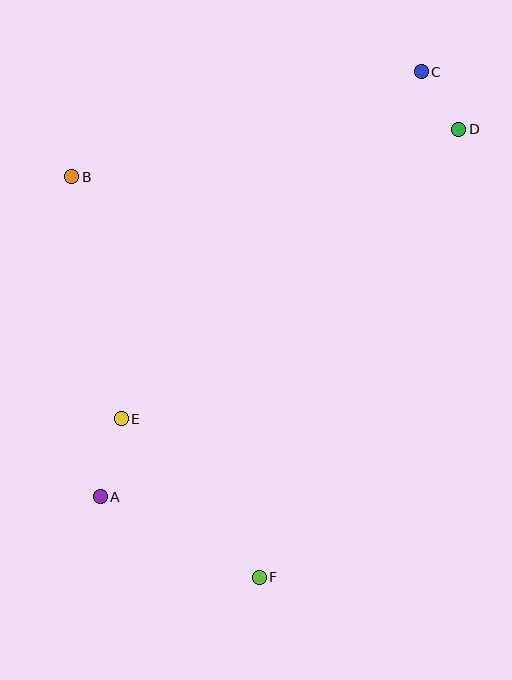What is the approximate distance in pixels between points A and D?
The distance between A and D is approximately 514 pixels.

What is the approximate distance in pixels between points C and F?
The distance between C and F is approximately 531 pixels.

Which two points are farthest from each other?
Points A and C are farthest from each other.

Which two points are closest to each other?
Points C and D are closest to each other.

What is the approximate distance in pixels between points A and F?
The distance between A and F is approximately 178 pixels.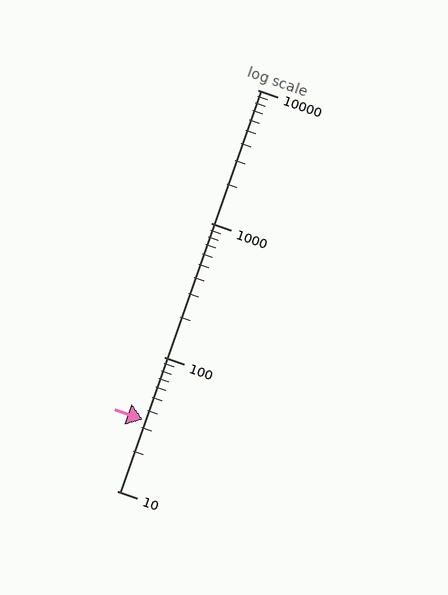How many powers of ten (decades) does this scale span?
The scale spans 3 decades, from 10 to 10000.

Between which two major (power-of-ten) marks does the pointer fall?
The pointer is between 10 and 100.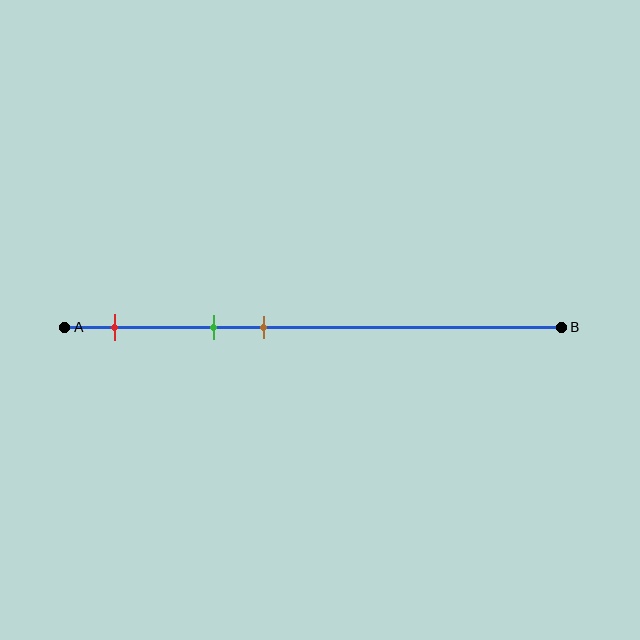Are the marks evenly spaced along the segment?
Yes, the marks are approximately evenly spaced.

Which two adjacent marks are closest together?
The green and brown marks are the closest adjacent pair.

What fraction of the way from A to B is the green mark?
The green mark is approximately 30% (0.3) of the way from A to B.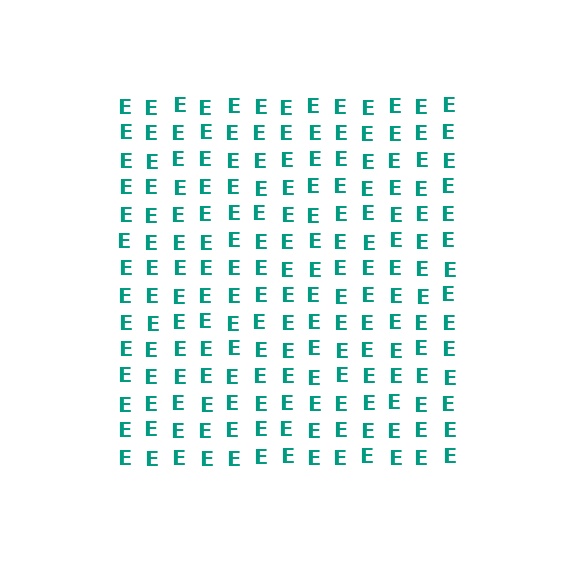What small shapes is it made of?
It is made of small letter E's.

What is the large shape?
The large shape is a square.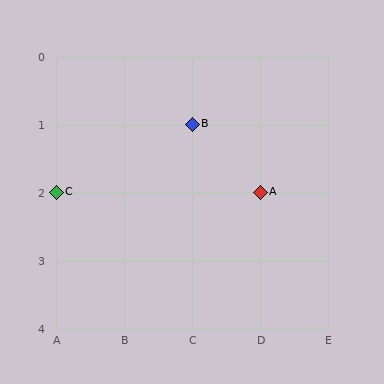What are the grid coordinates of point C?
Point C is at grid coordinates (A, 2).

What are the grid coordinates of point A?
Point A is at grid coordinates (D, 2).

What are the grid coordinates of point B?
Point B is at grid coordinates (C, 1).